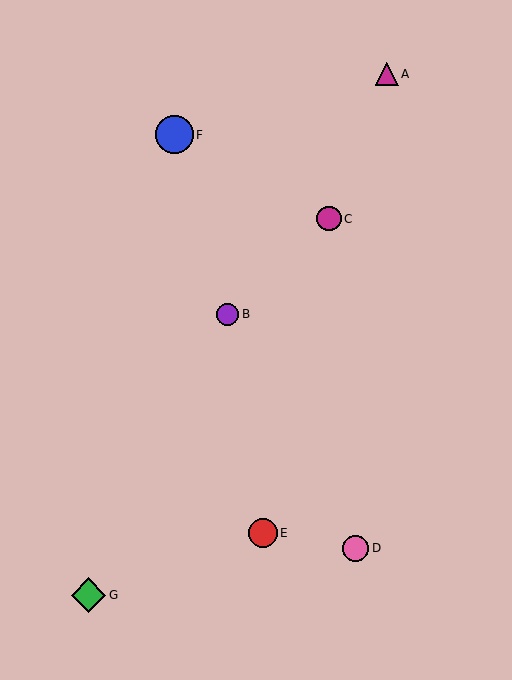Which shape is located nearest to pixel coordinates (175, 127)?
The blue circle (labeled F) at (174, 135) is nearest to that location.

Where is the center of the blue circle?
The center of the blue circle is at (174, 135).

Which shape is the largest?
The blue circle (labeled F) is the largest.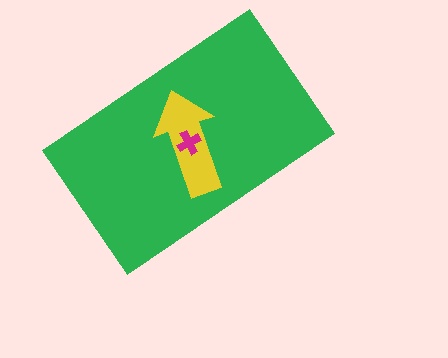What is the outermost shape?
The green rectangle.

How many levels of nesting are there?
3.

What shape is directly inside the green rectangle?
The yellow arrow.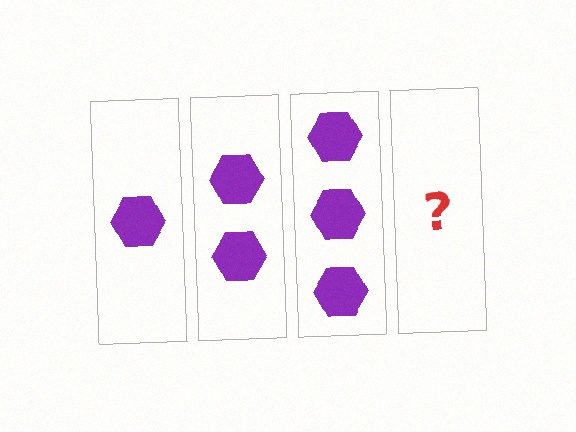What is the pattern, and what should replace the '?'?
The pattern is that each step adds one more hexagon. The '?' should be 4 hexagons.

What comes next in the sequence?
The next element should be 4 hexagons.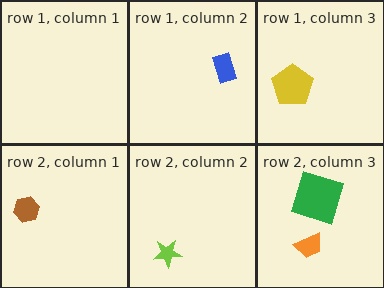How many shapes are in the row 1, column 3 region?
1.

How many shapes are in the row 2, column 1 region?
1.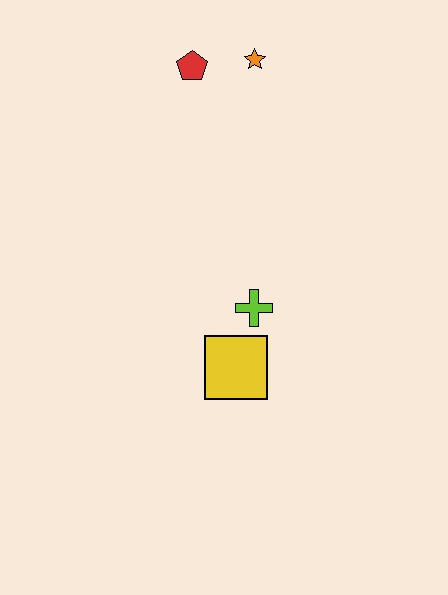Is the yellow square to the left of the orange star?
Yes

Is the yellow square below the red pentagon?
Yes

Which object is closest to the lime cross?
The yellow square is closest to the lime cross.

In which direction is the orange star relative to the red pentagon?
The orange star is to the right of the red pentagon.